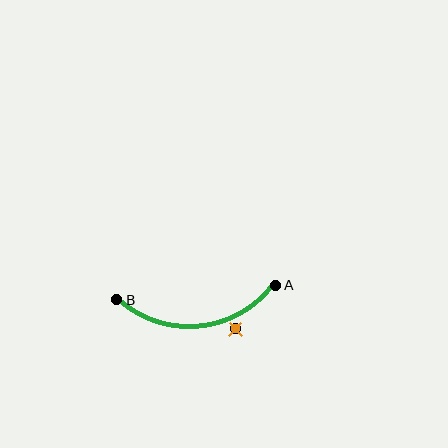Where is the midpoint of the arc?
The arc midpoint is the point on the curve farthest from the straight line joining A and B. It sits below that line.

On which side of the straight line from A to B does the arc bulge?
The arc bulges below the straight line connecting A and B.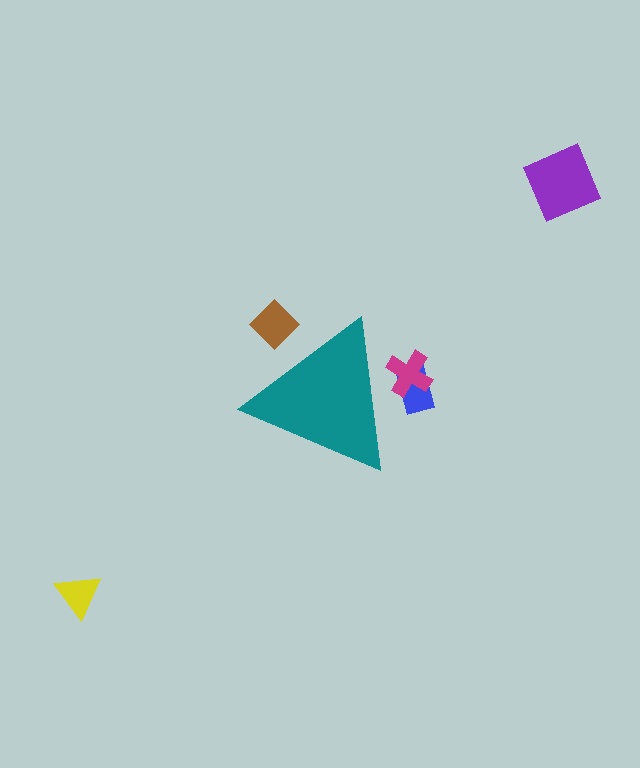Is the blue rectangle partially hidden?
Yes, the blue rectangle is partially hidden behind the teal triangle.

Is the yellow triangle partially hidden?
No, the yellow triangle is fully visible.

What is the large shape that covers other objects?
A teal triangle.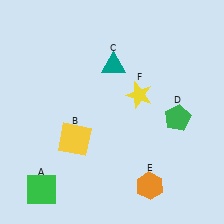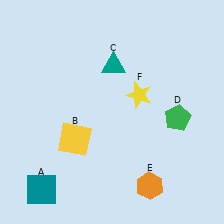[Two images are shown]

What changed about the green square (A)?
In Image 1, A is green. In Image 2, it changed to teal.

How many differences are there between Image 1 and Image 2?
There is 1 difference between the two images.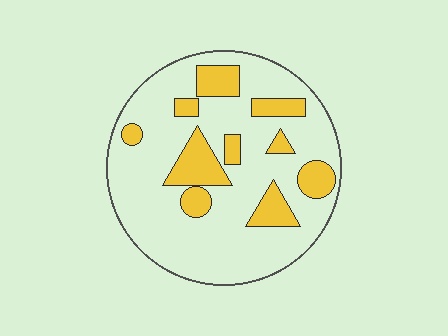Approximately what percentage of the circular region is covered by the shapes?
Approximately 20%.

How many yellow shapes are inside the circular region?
10.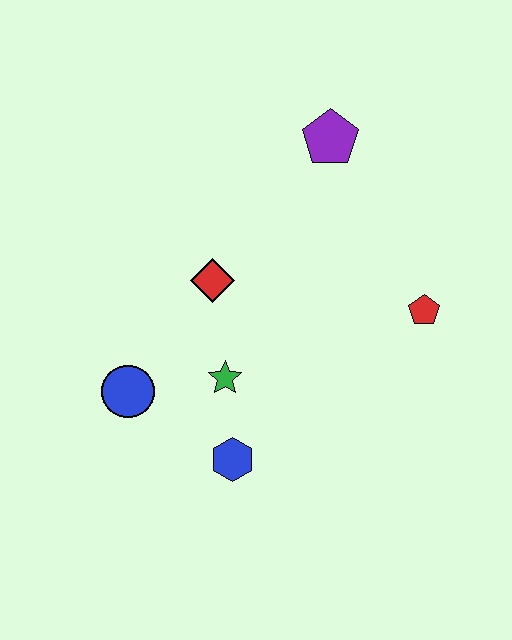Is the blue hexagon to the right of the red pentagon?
No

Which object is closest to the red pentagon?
The purple pentagon is closest to the red pentagon.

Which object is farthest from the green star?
The purple pentagon is farthest from the green star.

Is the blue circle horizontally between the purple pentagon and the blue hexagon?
No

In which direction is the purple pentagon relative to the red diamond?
The purple pentagon is above the red diamond.